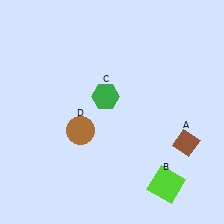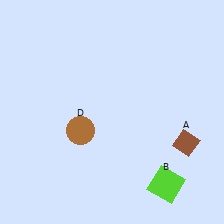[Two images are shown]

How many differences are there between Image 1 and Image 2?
There is 1 difference between the two images.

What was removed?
The green hexagon (C) was removed in Image 2.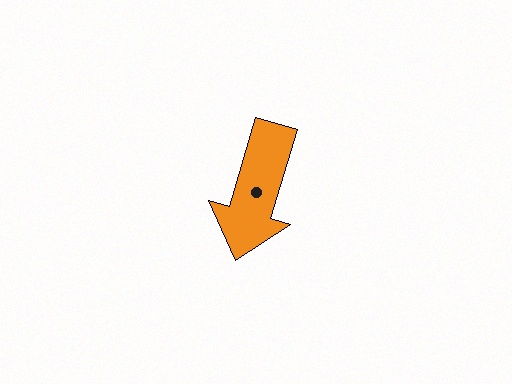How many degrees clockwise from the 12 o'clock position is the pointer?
Approximately 197 degrees.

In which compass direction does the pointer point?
South.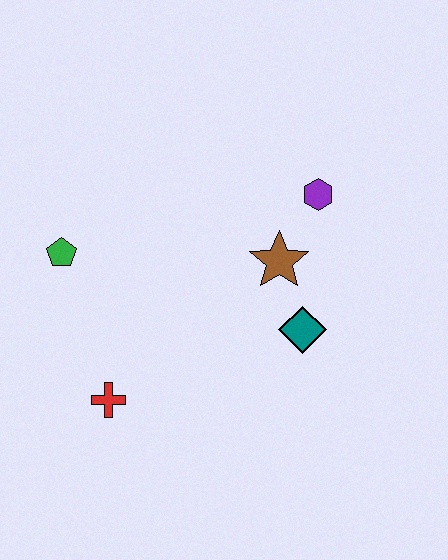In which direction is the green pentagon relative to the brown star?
The green pentagon is to the left of the brown star.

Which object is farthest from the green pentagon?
The purple hexagon is farthest from the green pentagon.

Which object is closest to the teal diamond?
The brown star is closest to the teal diamond.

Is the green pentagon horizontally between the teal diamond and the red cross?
No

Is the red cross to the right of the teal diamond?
No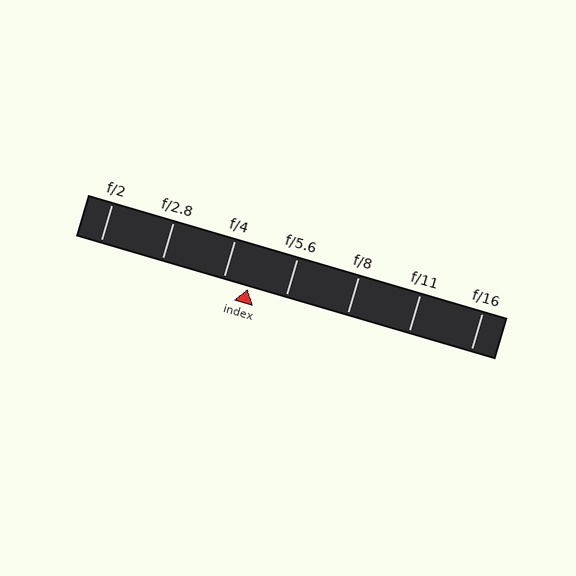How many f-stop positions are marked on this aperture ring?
There are 7 f-stop positions marked.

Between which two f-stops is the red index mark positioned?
The index mark is between f/4 and f/5.6.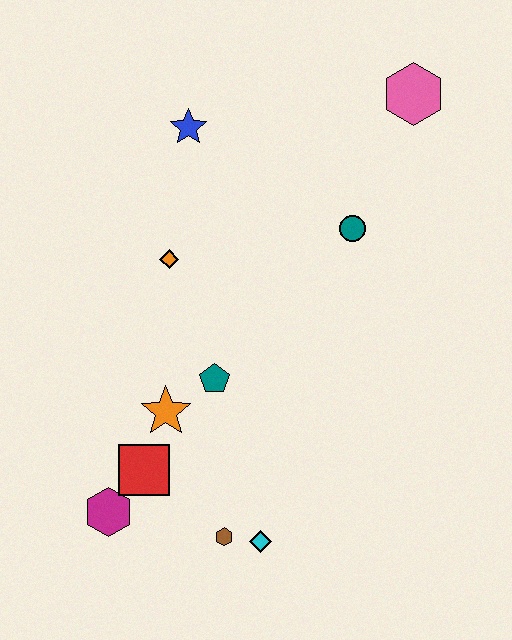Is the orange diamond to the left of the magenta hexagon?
No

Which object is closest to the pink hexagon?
The teal circle is closest to the pink hexagon.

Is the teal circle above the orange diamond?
Yes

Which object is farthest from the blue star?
The cyan diamond is farthest from the blue star.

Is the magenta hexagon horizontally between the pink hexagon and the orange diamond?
No